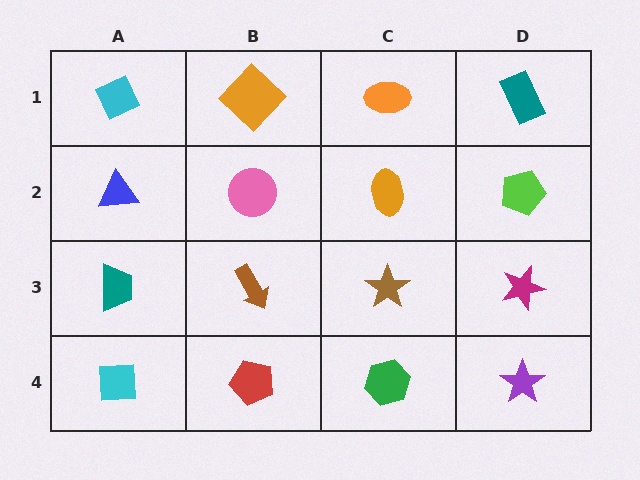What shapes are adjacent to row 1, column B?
A pink circle (row 2, column B), a cyan diamond (row 1, column A), an orange ellipse (row 1, column C).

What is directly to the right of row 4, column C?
A purple star.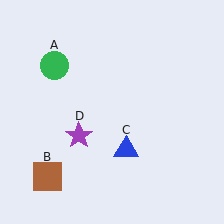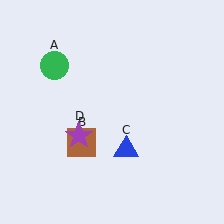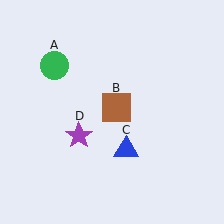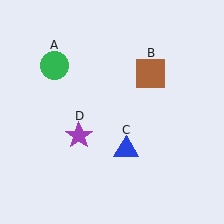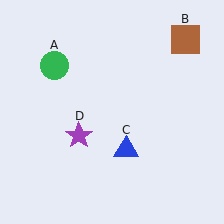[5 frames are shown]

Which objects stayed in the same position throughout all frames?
Green circle (object A) and blue triangle (object C) and purple star (object D) remained stationary.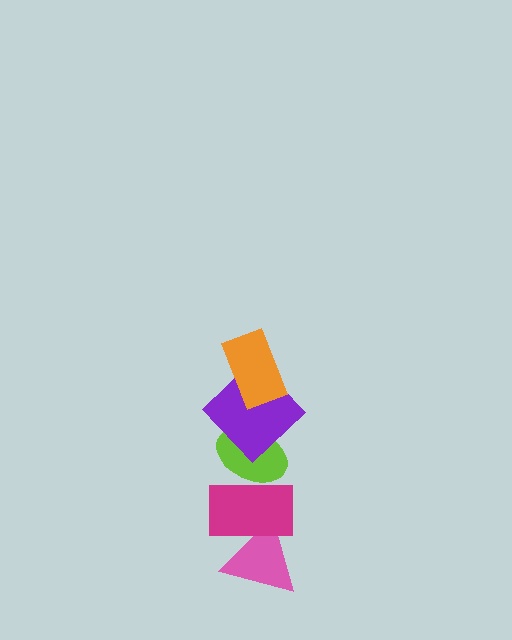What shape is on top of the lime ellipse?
The purple diamond is on top of the lime ellipse.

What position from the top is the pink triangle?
The pink triangle is 5th from the top.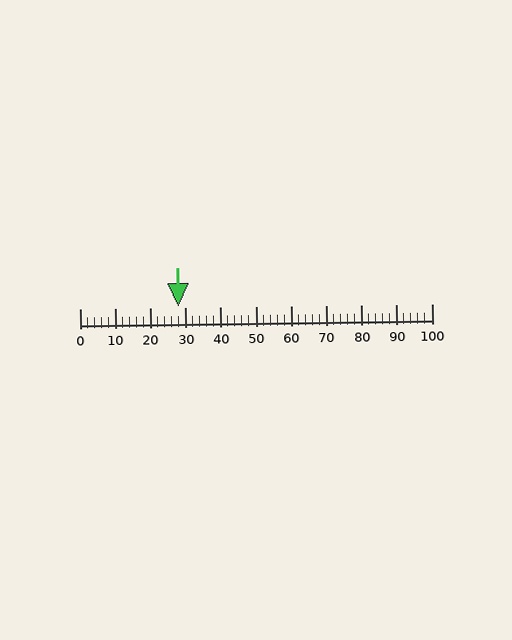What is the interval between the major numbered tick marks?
The major tick marks are spaced 10 units apart.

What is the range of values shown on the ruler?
The ruler shows values from 0 to 100.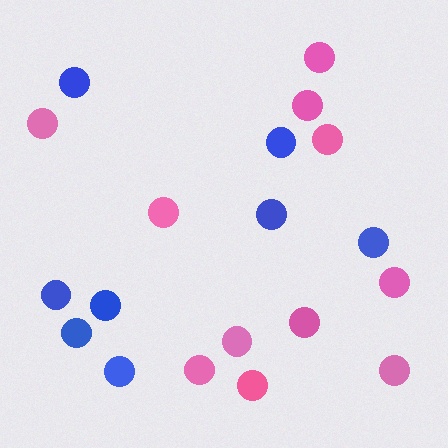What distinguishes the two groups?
There are 2 groups: one group of pink circles (11) and one group of blue circles (8).